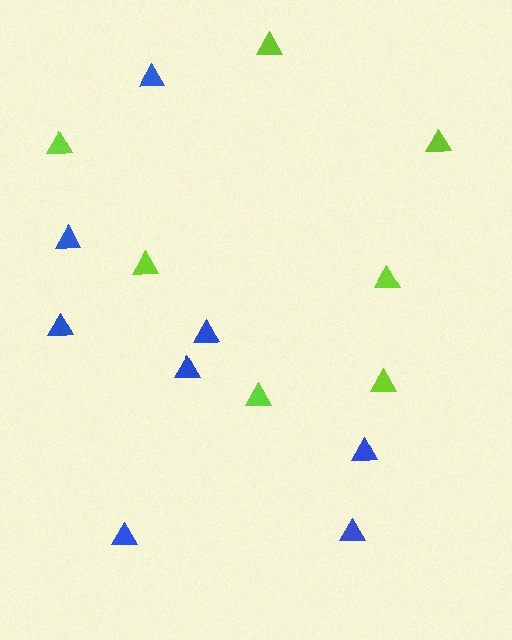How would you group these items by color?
There are 2 groups: one group of lime triangles (7) and one group of blue triangles (8).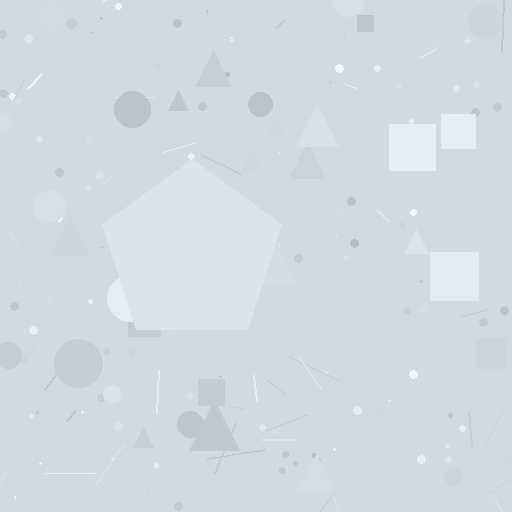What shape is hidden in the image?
A pentagon is hidden in the image.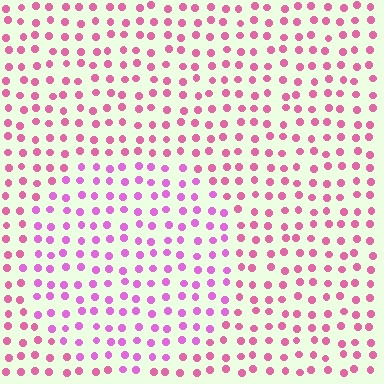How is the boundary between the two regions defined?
The boundary is defined purely by a slight shift in hue (about 27 degrees). Spacing, size, and orientation are identical on both sides.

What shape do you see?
I see a circle.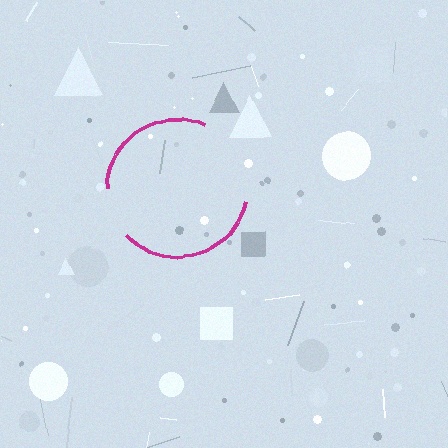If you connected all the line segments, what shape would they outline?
They would outline a circle.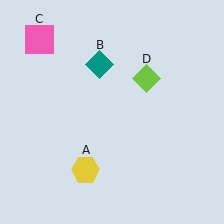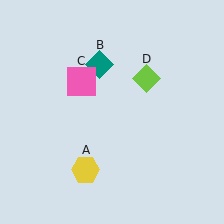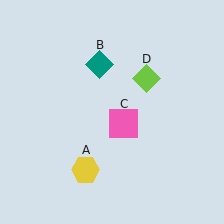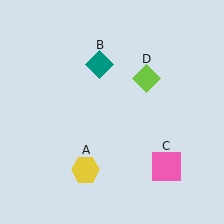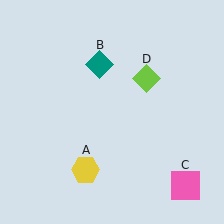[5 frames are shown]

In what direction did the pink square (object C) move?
The pink square (object C) moved down and to the right.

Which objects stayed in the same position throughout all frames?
Yellow hexagon (object A) and teal diamond (object B) and lime diamond (object D) remained stationary.